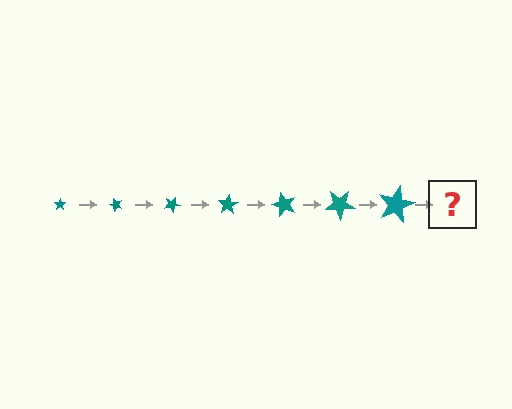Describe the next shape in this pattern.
It should be a star, larger than the previous one and rotated 350 degrees from the start.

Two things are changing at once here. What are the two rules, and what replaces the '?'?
The two rules are that the star grows larger each step and it rotates 50 degrees each step. The '?' should be a star, larger than the previous one and rotated 350 degrees from the start.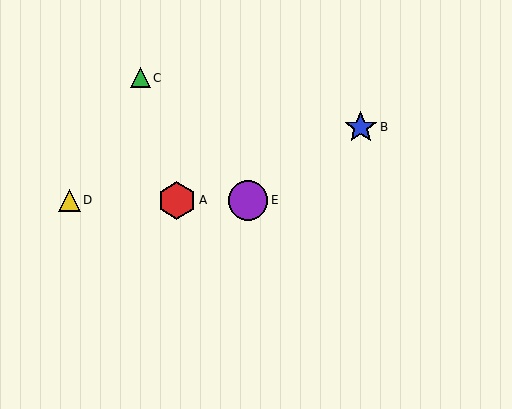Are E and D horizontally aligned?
Yes, both are at y≈200.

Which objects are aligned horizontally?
Objects A, D, E are aligned horizontally.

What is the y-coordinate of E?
Object E is at y≈200.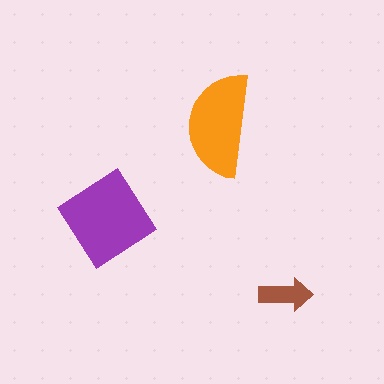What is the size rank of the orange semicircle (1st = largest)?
2nd.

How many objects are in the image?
There are 3 objects in the image.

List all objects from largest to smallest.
The purple diamond, the orange semicircle, the brown arrow.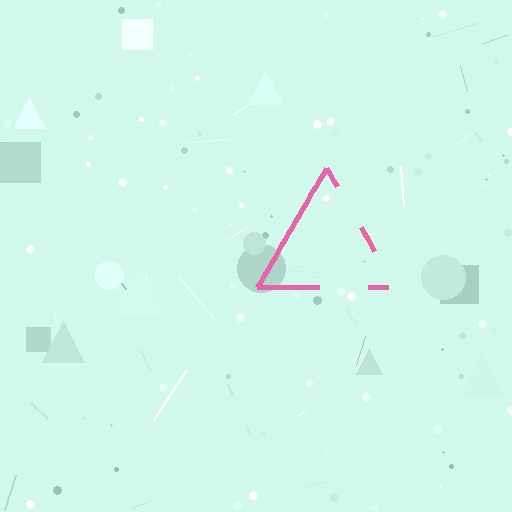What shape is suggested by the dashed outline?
The dashed outline suggests a triangle.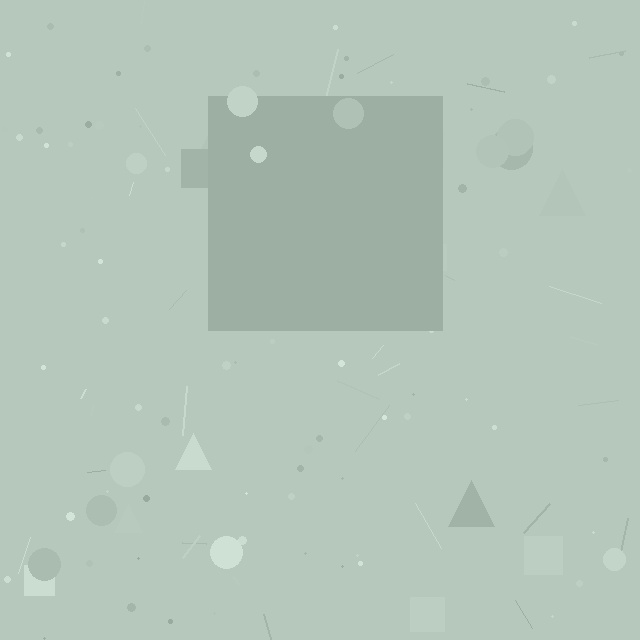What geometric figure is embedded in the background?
A square is embedded in the background.